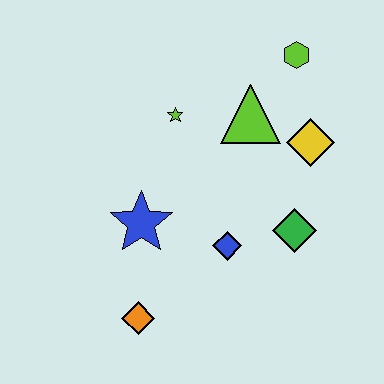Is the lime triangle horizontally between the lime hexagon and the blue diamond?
Yes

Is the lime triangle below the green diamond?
No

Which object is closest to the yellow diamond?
The lime triangle is closest to the yellow diamond.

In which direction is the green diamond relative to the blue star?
The green diamond is to the right of the blue star.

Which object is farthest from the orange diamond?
The lime hexagon is farthest from the orange diamond.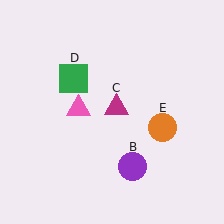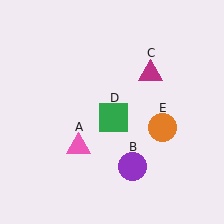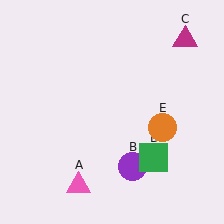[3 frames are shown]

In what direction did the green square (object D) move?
The green square (object D) moved down and to the right.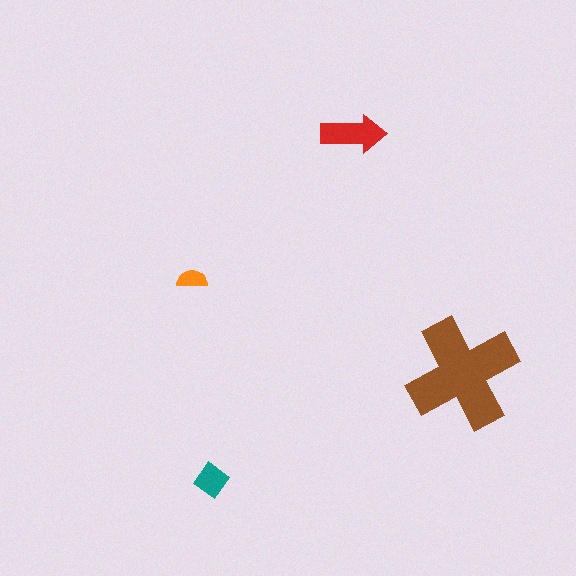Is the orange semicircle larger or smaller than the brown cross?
Smaller.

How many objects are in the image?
There are 4 objects in the image.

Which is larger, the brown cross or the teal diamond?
The brown cross.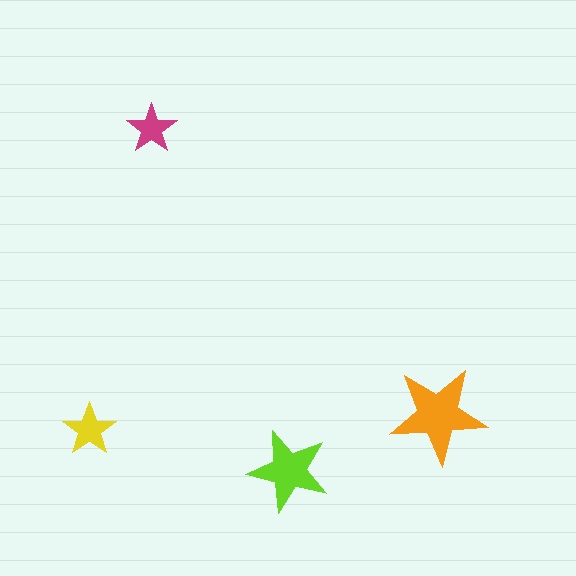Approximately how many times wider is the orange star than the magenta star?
About 2 times wider.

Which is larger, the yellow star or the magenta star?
The yellow one.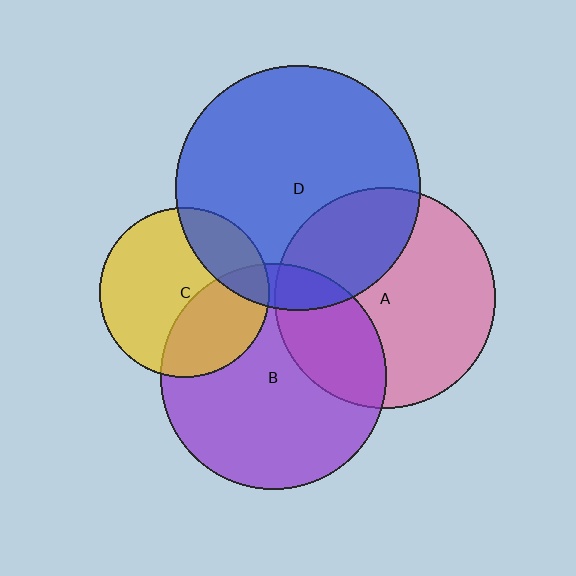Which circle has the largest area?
Circle D (blue).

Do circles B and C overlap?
Yes.